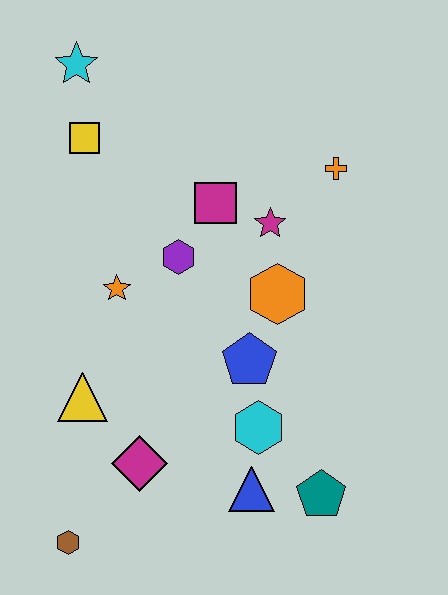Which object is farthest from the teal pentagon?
The cyan star is farthest from the teal pentagon.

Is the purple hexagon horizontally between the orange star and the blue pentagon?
Yes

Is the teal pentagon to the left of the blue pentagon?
No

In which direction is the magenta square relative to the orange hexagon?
The magenta square is above the orange hexagon.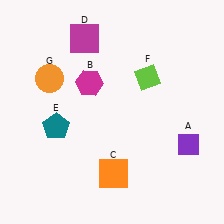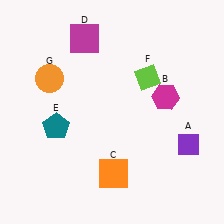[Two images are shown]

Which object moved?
The magenta hexagon (B) moved right.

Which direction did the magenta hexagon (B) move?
The magenta hexagon (B) moved right.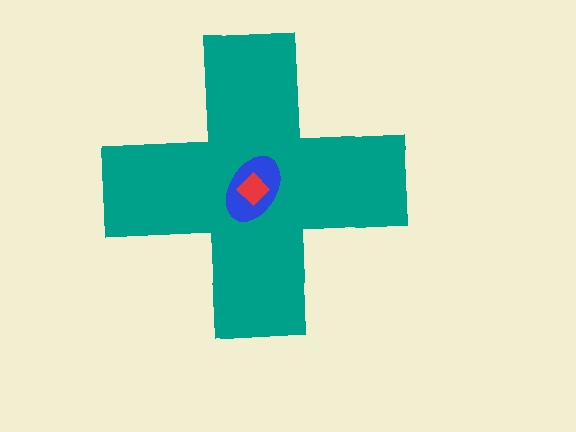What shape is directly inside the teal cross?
The blue ellipse.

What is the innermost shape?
The red diamond.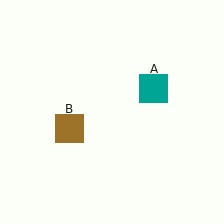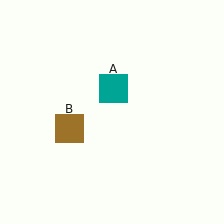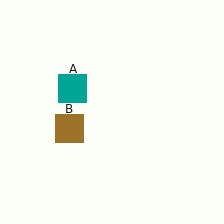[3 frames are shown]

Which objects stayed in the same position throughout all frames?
Brown square (object B) remained stationary.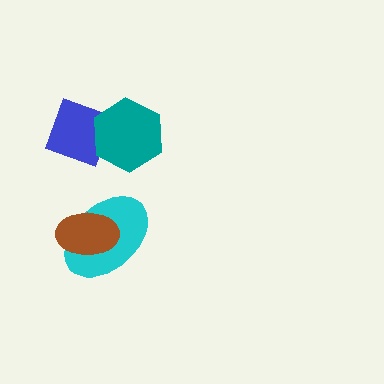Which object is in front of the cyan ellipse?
The brown ellipse is in front of the cyan ellipse.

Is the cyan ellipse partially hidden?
Yes, it is partially covered by another shape.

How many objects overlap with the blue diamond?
1 object overlaps with the blue diamond.